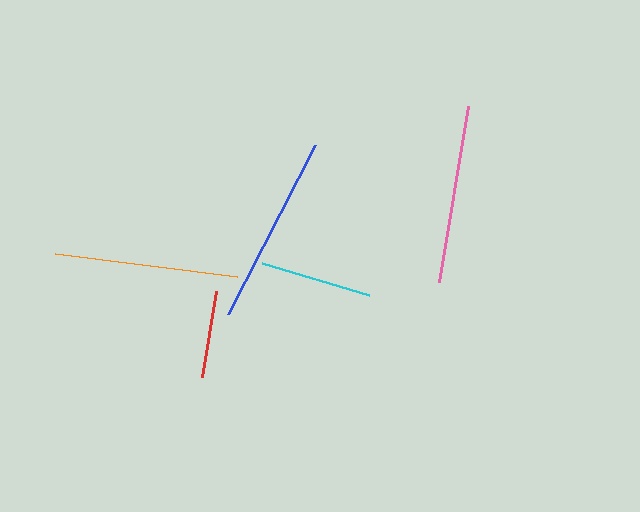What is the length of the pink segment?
The pink segment is approximately 178 pixels long.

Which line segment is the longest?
The blue line is the longest at approximately 190 pixels.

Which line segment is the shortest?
The red line is the shortest at approximately 87 pixels.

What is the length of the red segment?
The red segment is approximately 87 pixels long.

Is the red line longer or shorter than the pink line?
The pink line is longer than the red line.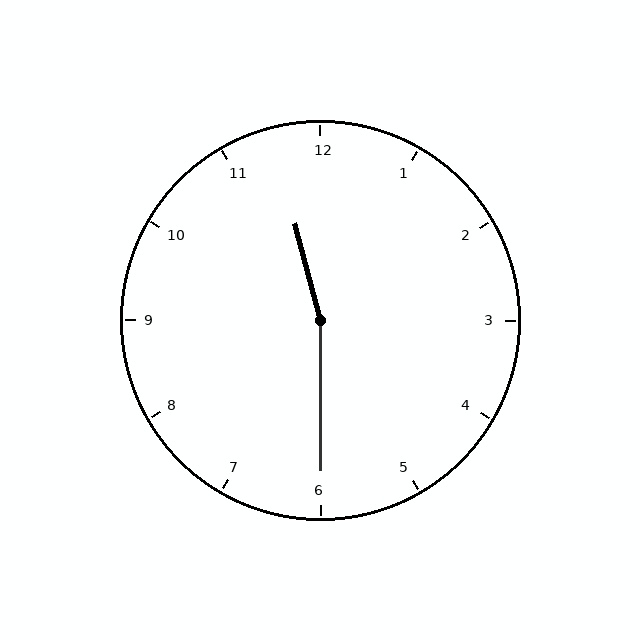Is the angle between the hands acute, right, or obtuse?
It is obtuse.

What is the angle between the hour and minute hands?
Approximately 165 degrees.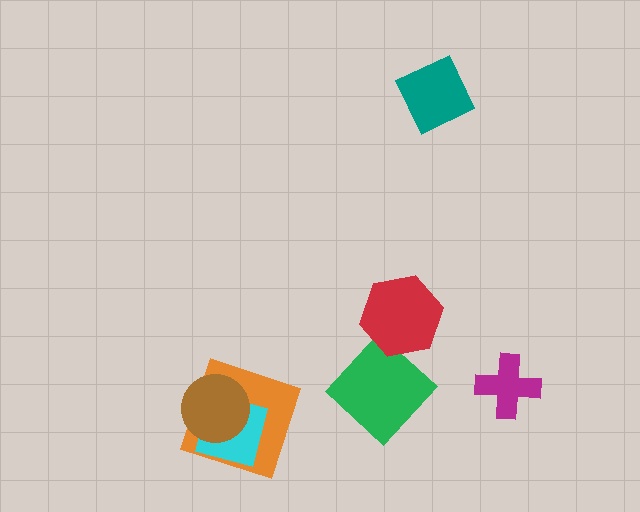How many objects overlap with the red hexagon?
0 objects overlap with the red hexagon.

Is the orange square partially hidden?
Yes, it is partially covered by another shape.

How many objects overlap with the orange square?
2 objects overlap with the orange square.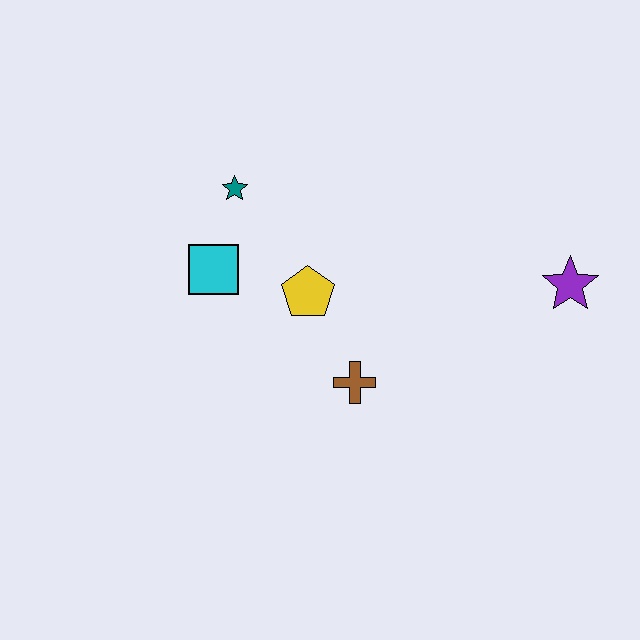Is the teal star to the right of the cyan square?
Yes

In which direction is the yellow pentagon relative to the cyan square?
The yellow pentagon is to the right of the cyan square.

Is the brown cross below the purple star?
Yes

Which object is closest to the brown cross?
The yellow pentagon is closest to the brown cross.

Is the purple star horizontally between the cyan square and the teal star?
No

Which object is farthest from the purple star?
The cyan square is farthest from the purple star.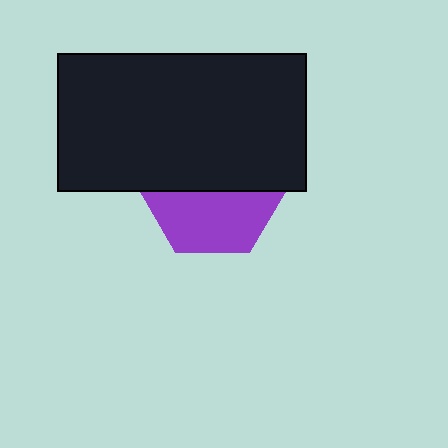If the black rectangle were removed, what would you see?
You would see the complete purple hexagon.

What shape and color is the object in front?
The object in front is a black rectangle.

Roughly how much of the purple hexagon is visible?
About half of it is visible (roughly 47%).